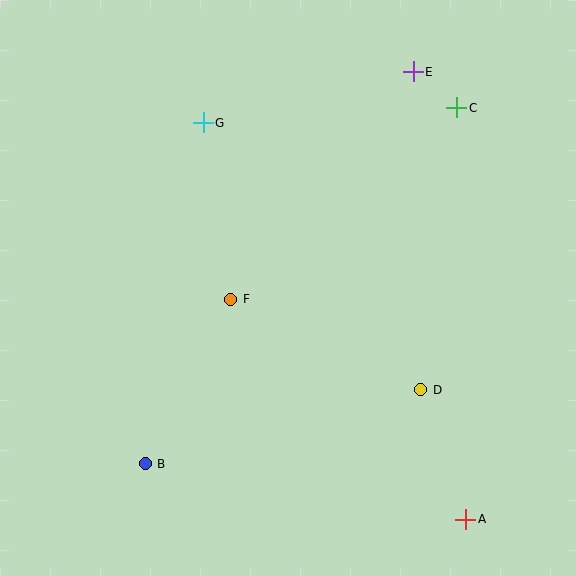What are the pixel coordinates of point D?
Point D is at (421, 390).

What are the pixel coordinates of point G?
Point G is at (203, 123).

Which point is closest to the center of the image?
Point F at (231, 299) is closest to the center.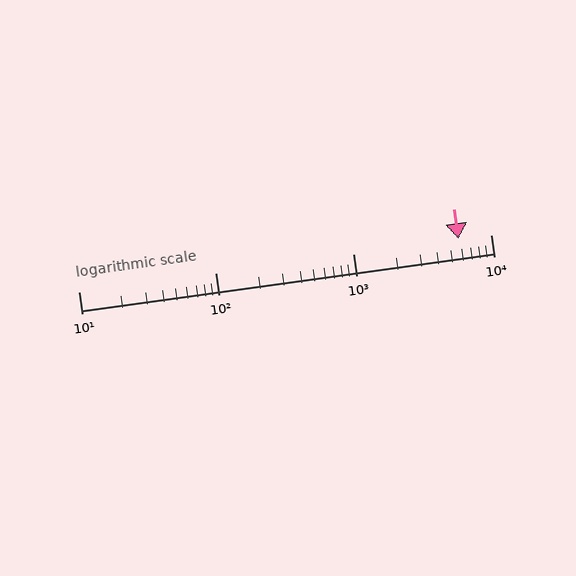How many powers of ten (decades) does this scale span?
The scale spans 3 decades, from 10 to 10000.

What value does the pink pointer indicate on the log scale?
The pointer indicates approximately 5800.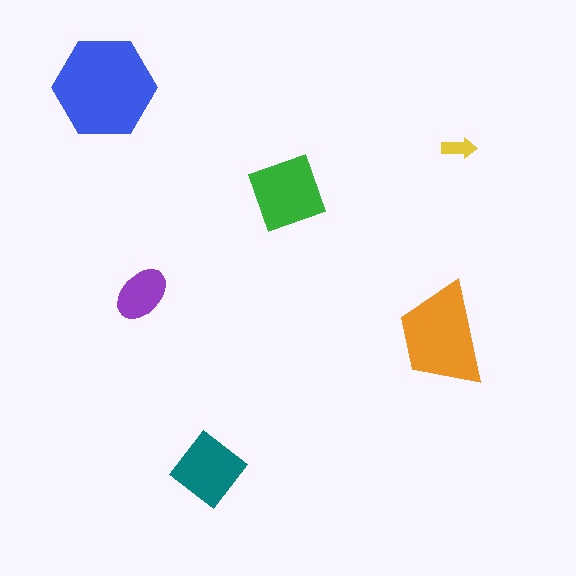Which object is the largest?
The blue hexagon.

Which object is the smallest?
The yellow arrow.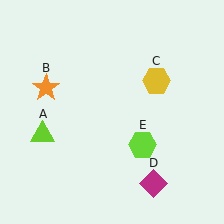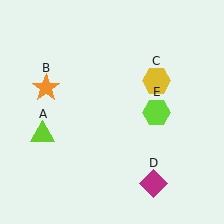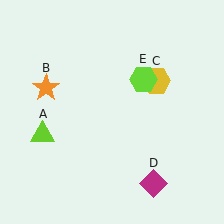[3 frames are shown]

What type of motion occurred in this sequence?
The lime hexagon (object E) rotated counterclockwise around the center of the scene.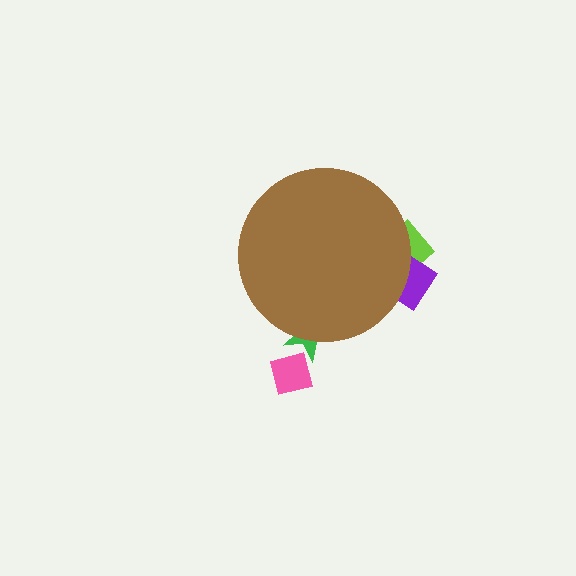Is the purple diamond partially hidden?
Yes, the purple diamond is partially hidden behind the brown circle.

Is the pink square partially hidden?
No, the pink square is fully visible.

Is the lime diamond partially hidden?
Yes, the lime diamond is partially hidden behind the brown circle.